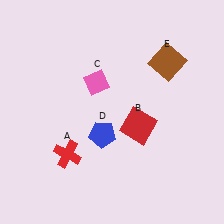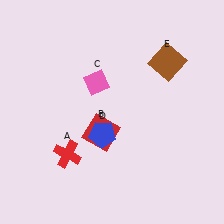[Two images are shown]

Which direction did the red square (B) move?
The red square (B) moved left.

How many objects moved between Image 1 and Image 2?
1 object moved between the two images.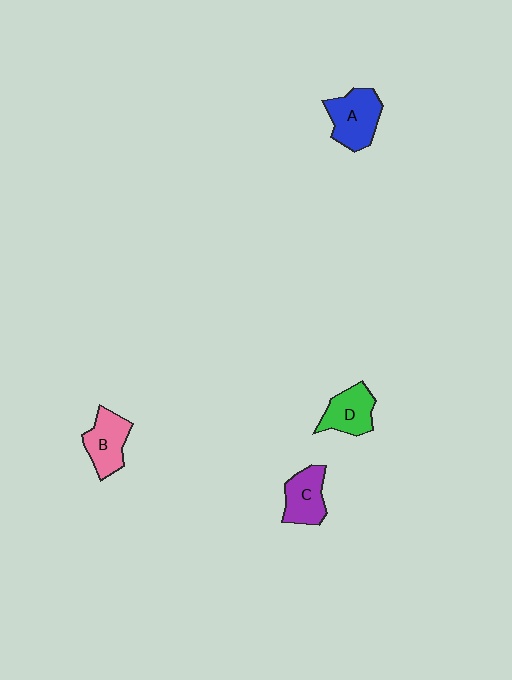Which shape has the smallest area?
Shape D (green).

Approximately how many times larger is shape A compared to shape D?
Approximately 1.2 times.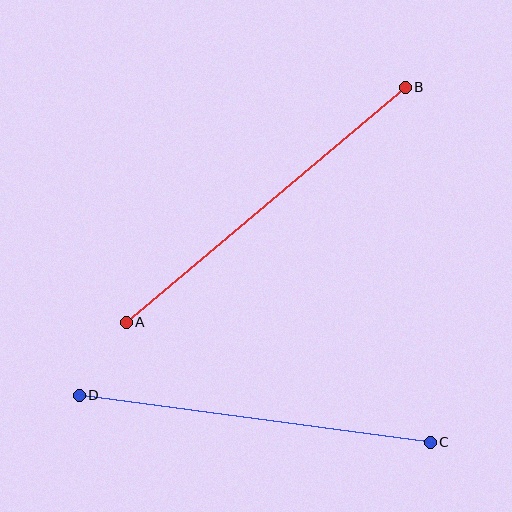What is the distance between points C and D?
The distance is approximately 354 pixels.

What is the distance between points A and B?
The distance is approximately 365 pixels.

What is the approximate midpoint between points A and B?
The midpoint is at approximately (266, 205) pixels.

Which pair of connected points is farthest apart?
Points A and B are farthest apart.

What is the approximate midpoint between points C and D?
The midpoint is at approximately (255, 419) pixels.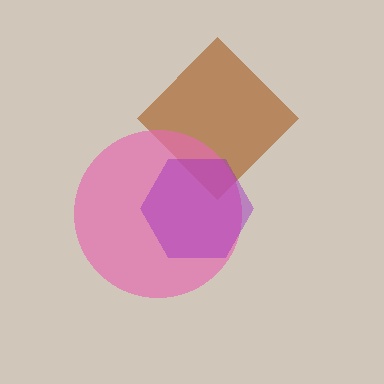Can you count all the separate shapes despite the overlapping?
Yes, there are 3 separate shapes.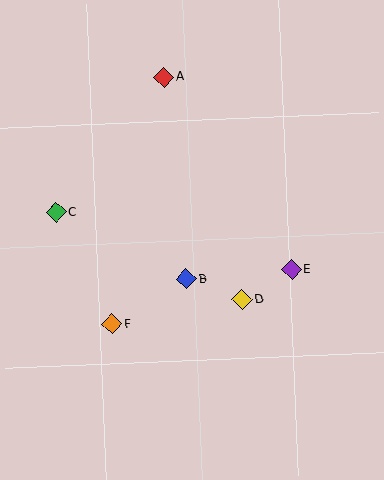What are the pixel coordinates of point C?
Point C is at (56, 212).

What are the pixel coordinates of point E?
Point E is at (292, 269).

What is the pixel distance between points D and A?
The distance between D and A is 236 pixels.